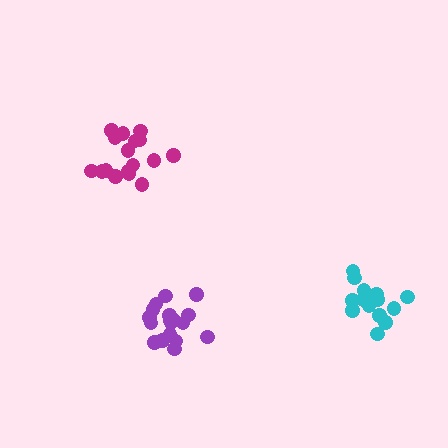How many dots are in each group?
Group 1: 17 dots, Group 2: 14 dots, Group 3: 19 dots (50 total).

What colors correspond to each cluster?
The clusters are colored: magenta, cyan, purple.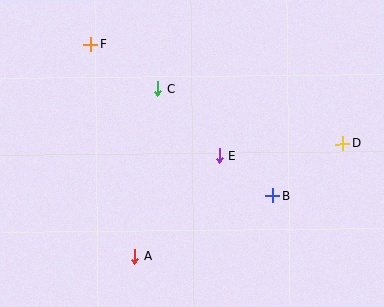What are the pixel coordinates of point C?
Point C is at (158, 89).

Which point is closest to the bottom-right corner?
Point B is closest to the bottom-right corner.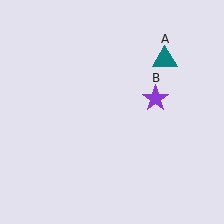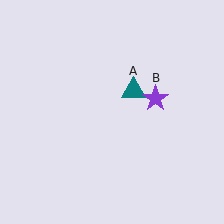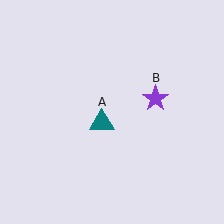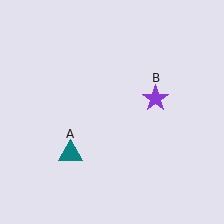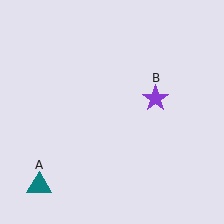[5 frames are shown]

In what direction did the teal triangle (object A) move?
The teal triangle (object A) moved down and to the left.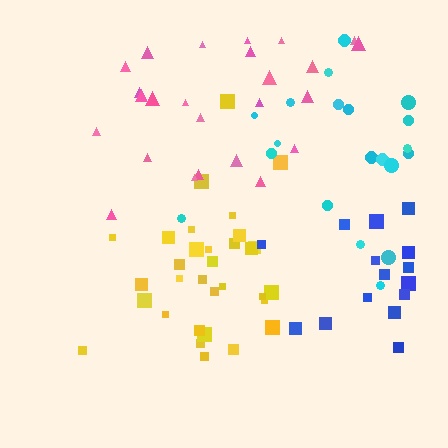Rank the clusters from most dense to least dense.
yellow, cyan, pink, blue.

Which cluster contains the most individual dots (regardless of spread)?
Yellow (32).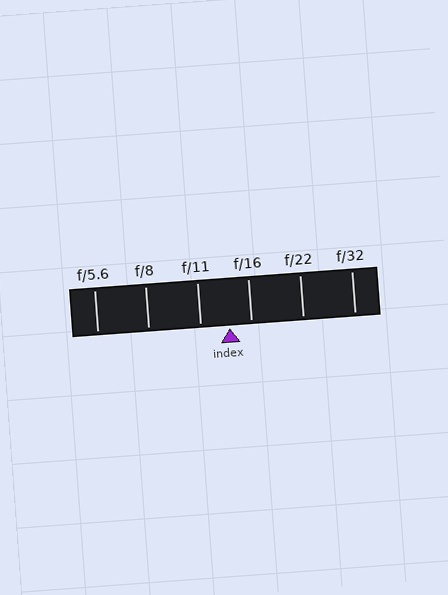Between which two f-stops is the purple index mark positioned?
The index mark is between f/11 and f/16.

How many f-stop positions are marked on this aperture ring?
There are 6 f-stop positions marked.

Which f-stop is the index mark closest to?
The index mark is closest to f/16.